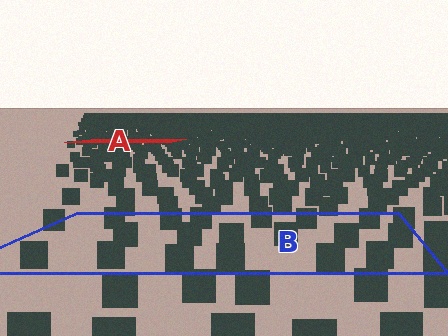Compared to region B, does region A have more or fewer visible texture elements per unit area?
Region A has more texture elements per unit area — they are packed more densely because it is farther away.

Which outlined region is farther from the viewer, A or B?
Region A is farther from the viewer — the texture elements inside it appear smaller and more densely packed.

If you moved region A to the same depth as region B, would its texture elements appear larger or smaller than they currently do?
They would appear larger. At a closer depth, the same texture elements are projected at a bigger on-screen size.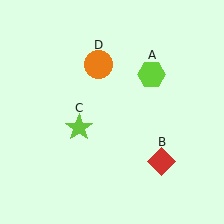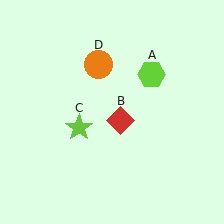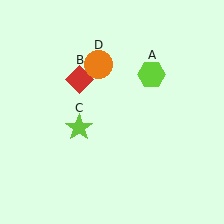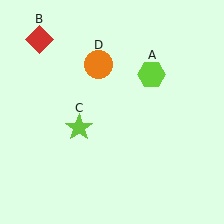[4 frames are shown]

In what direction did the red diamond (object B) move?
The red diamond (object B) moved up and to the left.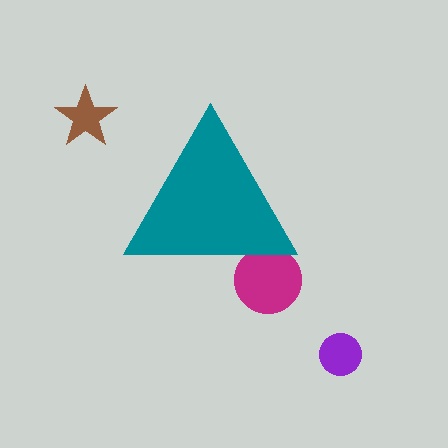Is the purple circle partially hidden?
No, the purple circle is fully visible.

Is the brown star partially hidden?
No, the brown star is fully visible.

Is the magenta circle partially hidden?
Yes, the magenta circle is partially hidden behind the teal triangle.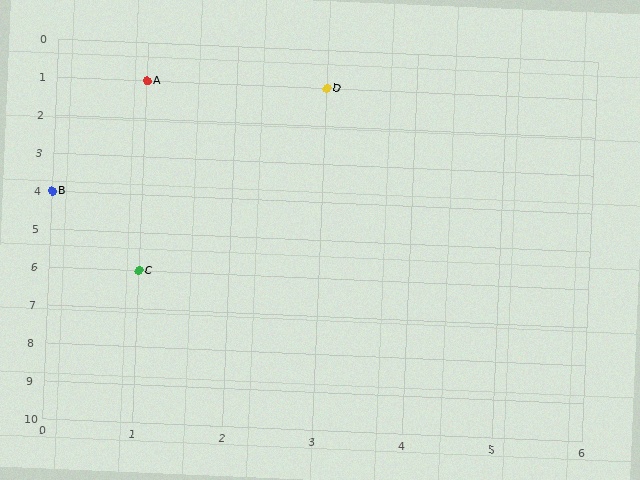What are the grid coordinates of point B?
Point B is at grid coordinates (0, 4).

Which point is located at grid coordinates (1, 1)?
Point A is at (1, 1).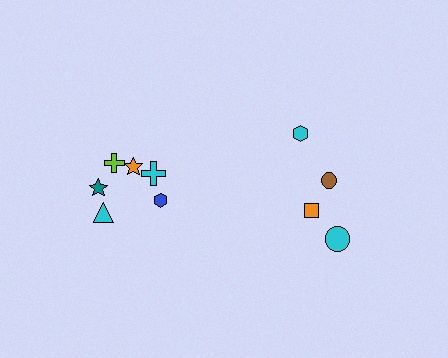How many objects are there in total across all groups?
There are 10 objects.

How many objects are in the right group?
There are 4 objects.